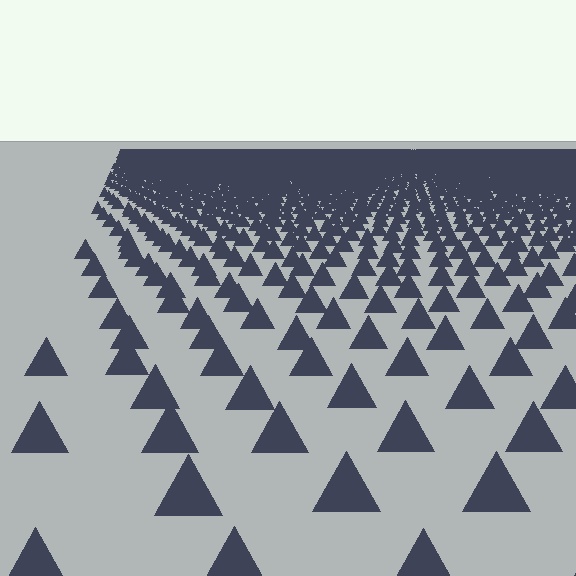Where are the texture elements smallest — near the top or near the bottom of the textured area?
Near the top.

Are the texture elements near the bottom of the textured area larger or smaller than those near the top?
Larger. Near the bottom, elements are closer to the viewer and appear at a bigger on-screen size.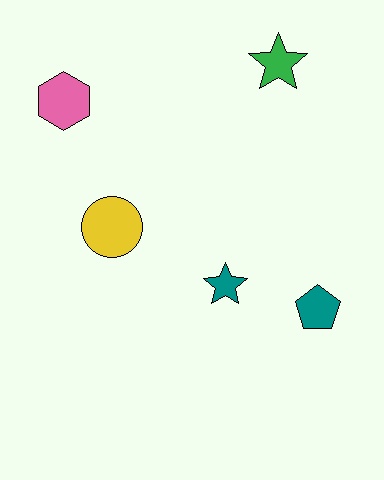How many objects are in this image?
There are 5 objects.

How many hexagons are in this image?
There is 1 hexagon.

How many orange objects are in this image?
There are no orange objects.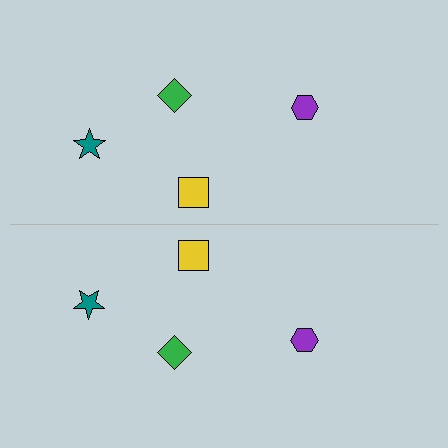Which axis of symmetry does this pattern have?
The pattern has a horizontal axis of symmetry running through the center of the image.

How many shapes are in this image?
There are 8 shapes in this image.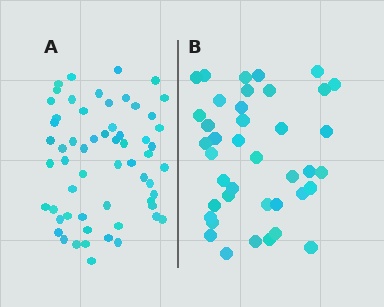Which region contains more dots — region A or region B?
Region A (the left region) has more dots.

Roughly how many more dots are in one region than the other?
Region A has approximately 20 more dots than region B.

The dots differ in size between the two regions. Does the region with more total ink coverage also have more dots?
No. Region B has more total ink coverage because its dots are larger, but region A actually contains more individual dots. Total area can be misleading — the number of items is what matters here.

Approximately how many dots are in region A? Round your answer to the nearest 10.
About 60 dots. (The exact count is 59, which rounds to 60.)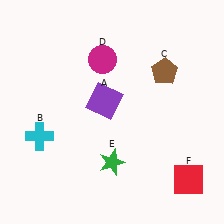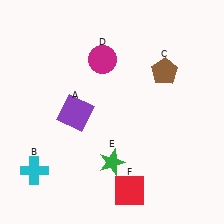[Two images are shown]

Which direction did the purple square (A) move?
The purple square (A) moved left.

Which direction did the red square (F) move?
The red square (F) moved left.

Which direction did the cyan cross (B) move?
The cyan cross (B) moved down.